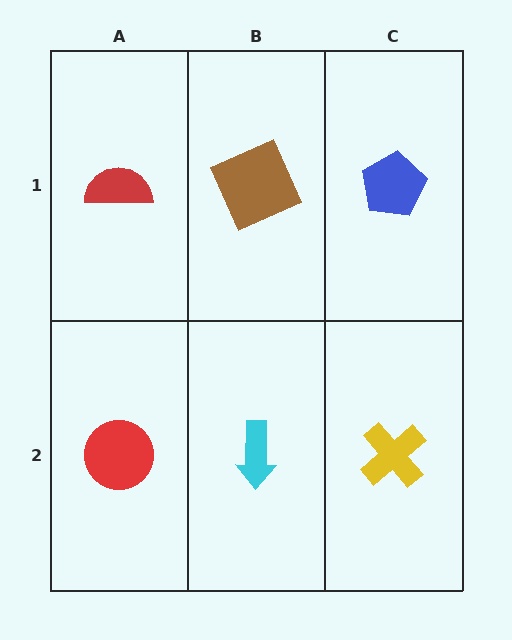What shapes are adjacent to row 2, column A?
A red semicircle (row 1, column A), a cyan arrow (row 2, column B).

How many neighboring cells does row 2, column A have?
2.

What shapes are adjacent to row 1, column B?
A cyan arrow (row 2, column B), a red semicircle (row 1, column A), a blue pentagon (row 1, column C).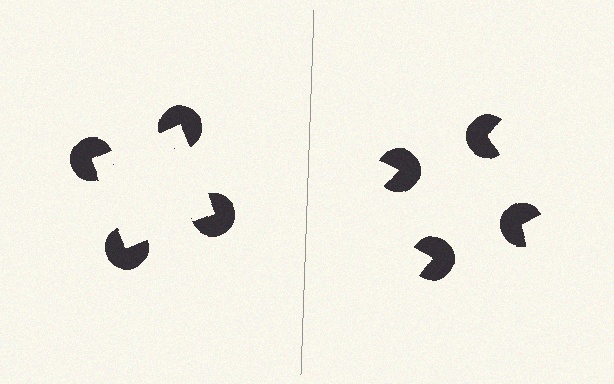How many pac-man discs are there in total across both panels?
8 — 4 on each side.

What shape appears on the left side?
An illusory square.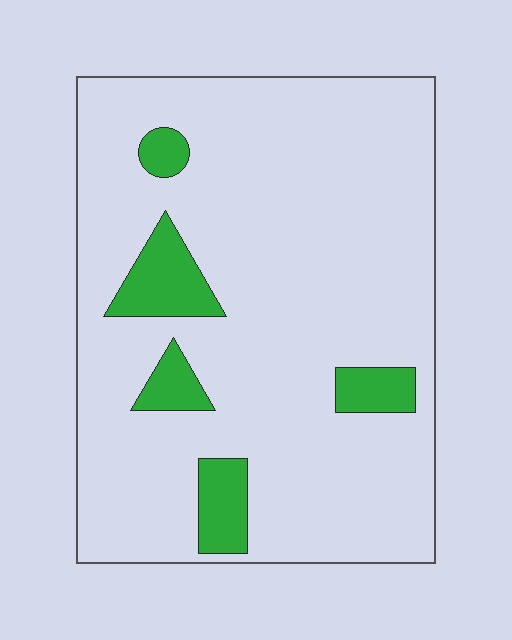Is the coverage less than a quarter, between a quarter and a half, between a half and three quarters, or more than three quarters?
Less than a quarter.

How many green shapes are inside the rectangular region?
5.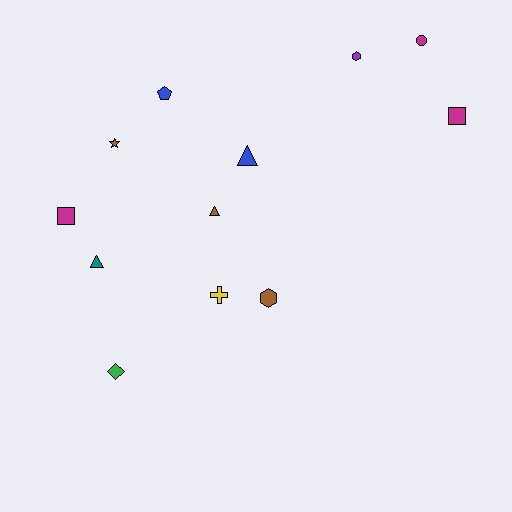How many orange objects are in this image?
There are no orange objects.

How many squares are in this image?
There are 2 squares.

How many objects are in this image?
There are 12 objects.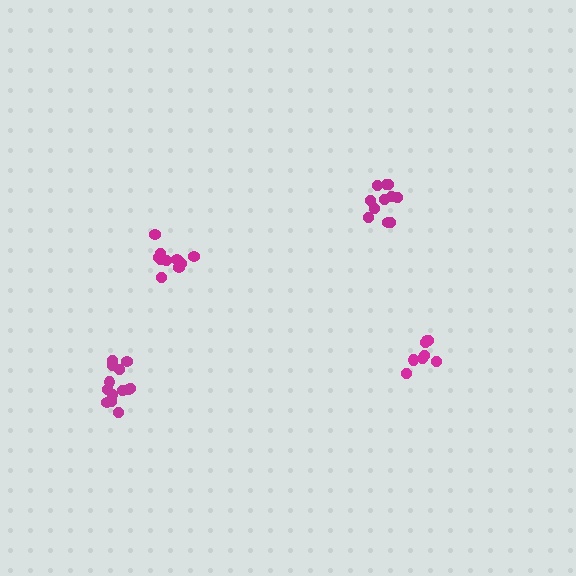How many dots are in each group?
Group 1: 11 dots, Group 2: 10 dots, Group 3: 13 dots, Group 4: 8 dots (42 total).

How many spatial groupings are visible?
There are 4 spatial groupings.